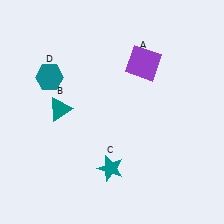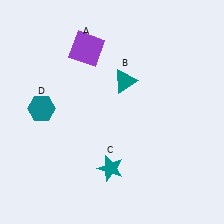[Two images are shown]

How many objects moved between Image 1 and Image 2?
3 objects moved between the two images.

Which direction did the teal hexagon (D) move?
The teal hexagon (D) moved down.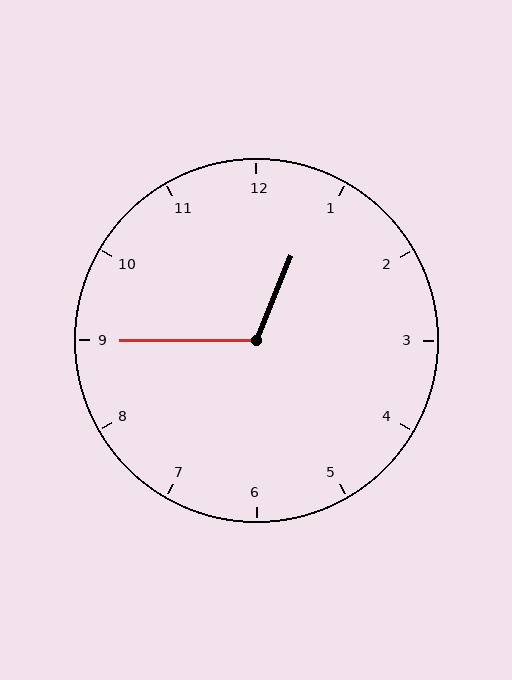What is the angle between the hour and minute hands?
Approximately 112 degrees.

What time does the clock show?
12:45.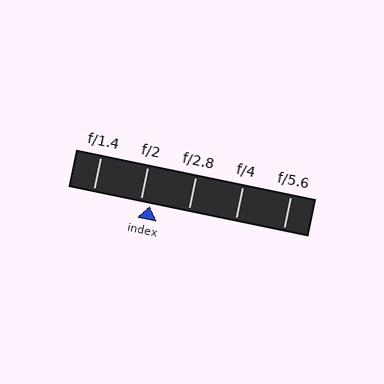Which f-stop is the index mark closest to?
The index mark is closest to f/2.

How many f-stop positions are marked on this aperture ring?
There are 5 f-stop positions marked.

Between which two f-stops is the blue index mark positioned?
The index mark is between f/2 and f/2.8.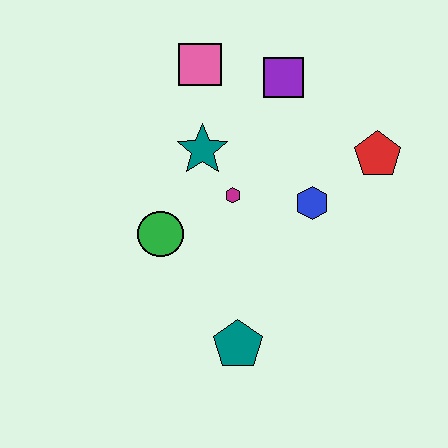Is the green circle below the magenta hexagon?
Yes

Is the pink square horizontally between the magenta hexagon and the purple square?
No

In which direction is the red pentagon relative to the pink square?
The red pentagon is to the right of the pink square.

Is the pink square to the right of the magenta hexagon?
No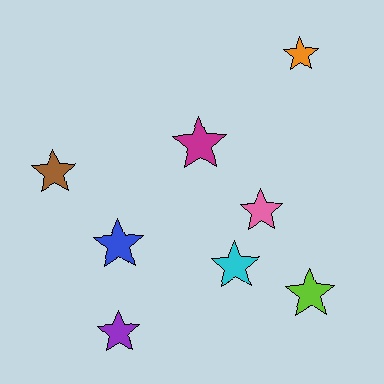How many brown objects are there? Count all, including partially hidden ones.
There is 1 brown object.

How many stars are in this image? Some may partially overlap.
There are 8 stars.